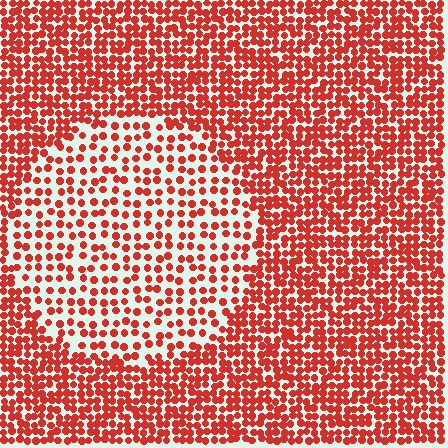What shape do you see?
I see a circle.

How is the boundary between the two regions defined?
The boundary is defined by a change in element density (approximately 2.0x ratio). All elements are the same color, size, and shape.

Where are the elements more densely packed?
The elements are more densely packed outside the circle boundary.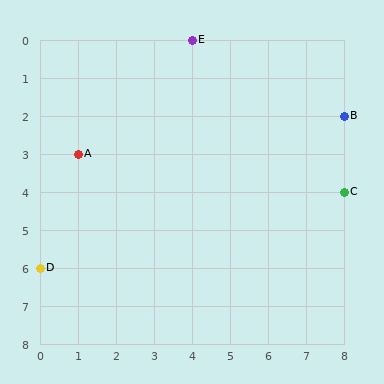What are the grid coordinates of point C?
Point C is at grid coordinates (8, 4).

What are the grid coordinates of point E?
Point E is at grid coordinates (4, 0).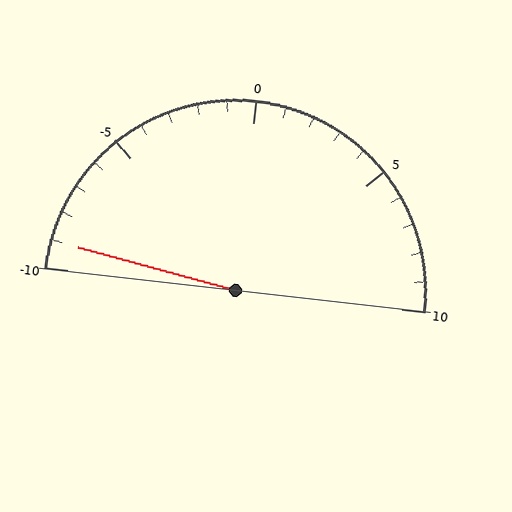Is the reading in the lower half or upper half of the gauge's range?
The reading is in the lower half of the range (-10 to 10).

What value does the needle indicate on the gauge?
The needle indicates approximately -9.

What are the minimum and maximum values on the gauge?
The gauge ranges from -10 to 10.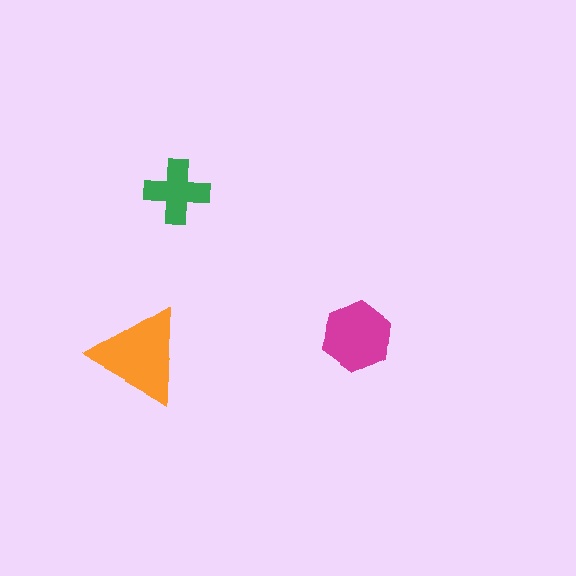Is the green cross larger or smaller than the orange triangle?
Smaller.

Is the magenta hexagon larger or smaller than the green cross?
Larger.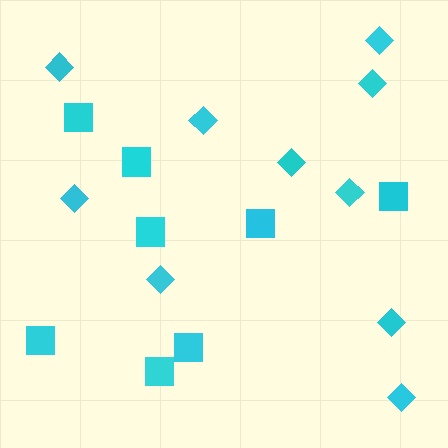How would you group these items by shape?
There are 2 groups: one group of diamonds (10) and one group of squares (8).